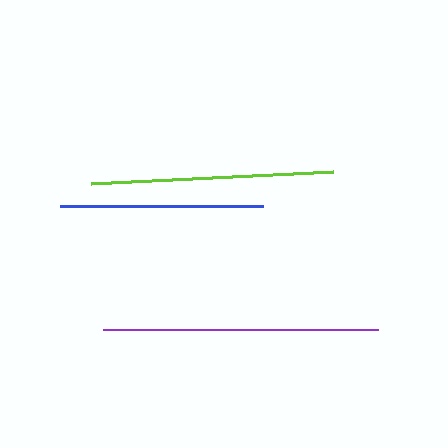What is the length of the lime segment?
The lime segment is approximately 242 pixels long.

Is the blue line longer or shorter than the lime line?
The lime line is longer than the blue line.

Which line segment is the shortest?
The blue line is the shortest at approximately 202 pixels.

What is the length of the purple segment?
The purple segment is approximately 275 pixels long.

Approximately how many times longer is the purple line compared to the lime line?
The purple line is approximately 1.1 times the length of the lime line.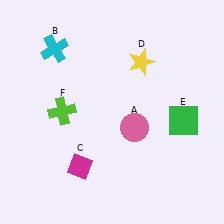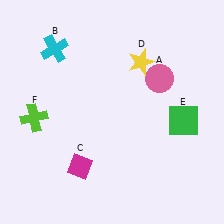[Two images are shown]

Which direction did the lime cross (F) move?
The lime cross (F) moved left.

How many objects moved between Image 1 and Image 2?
2 objects moved between the two images.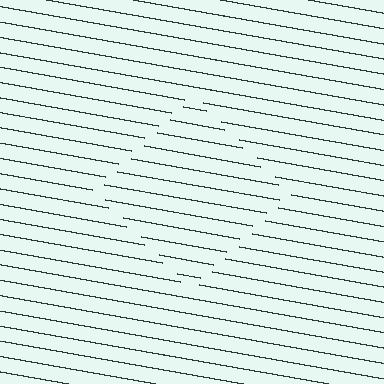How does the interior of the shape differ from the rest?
The interior of the shape contains the same grating, shifted by half a period — the contour is defined by the phase discontinuity where line-ends from the inner and outer gratings abut.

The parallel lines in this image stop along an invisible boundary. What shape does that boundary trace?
An illusory square. The interior of the shape contains the same grating, shifted by half a period — the contour is defined by the phase discontinuity where line-ends from the inner and outer gratings abut.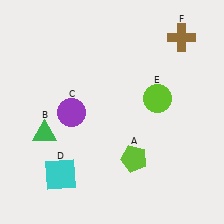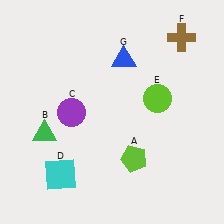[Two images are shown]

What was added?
A blue triangle (G) was added in Image 2.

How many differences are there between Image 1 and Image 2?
There is 1 difference between the two images.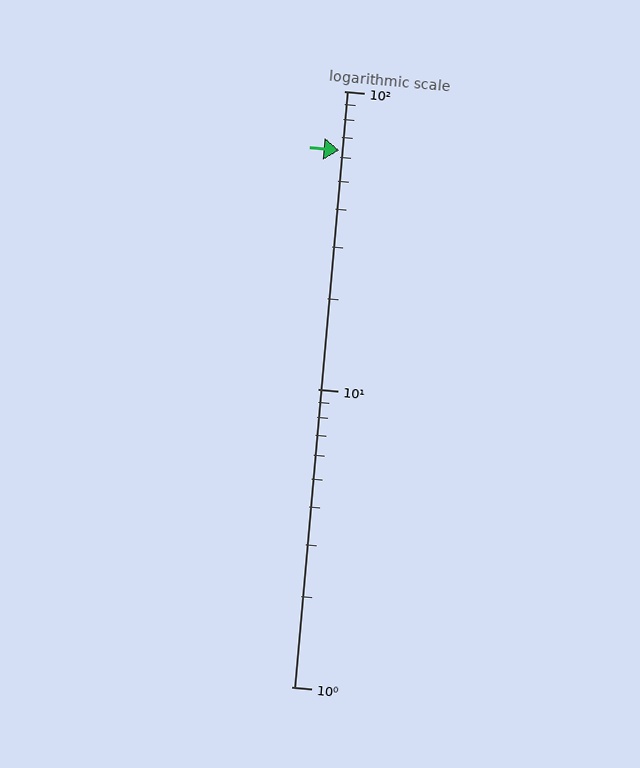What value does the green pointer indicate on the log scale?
The pointer indicates approximately 63.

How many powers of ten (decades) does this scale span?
The scale spans 2 decades, from 1 to 100.